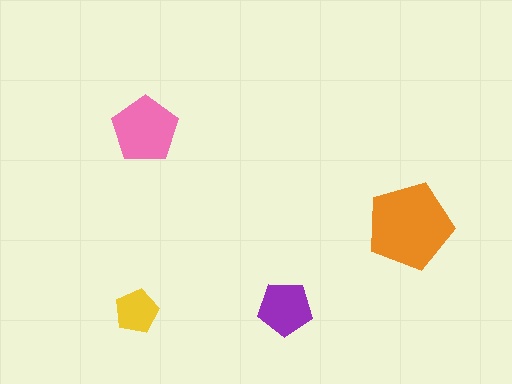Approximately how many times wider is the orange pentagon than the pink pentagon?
About 1.5 times wider.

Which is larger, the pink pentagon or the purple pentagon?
The pink one.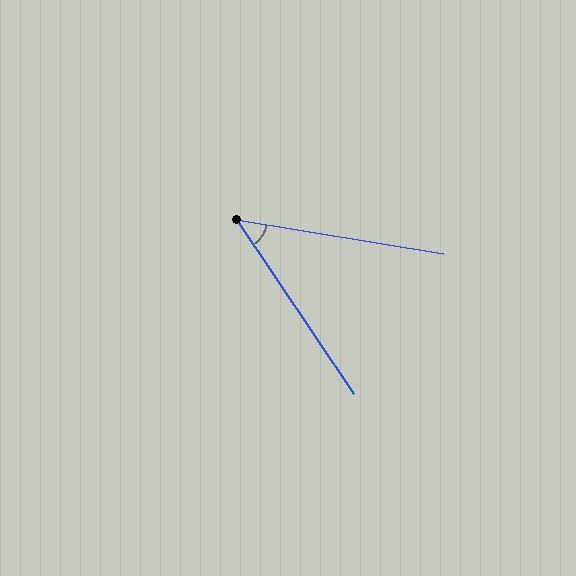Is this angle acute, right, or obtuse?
It is acute.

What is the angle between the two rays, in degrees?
Approximately 47 degrees.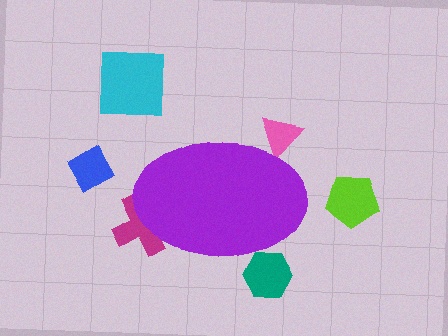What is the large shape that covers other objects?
A purple ellipse.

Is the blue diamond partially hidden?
No, the blue diamond is fully visible.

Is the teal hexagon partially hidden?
Yes, the teal hexagon is partially hidden behind the purple ellipse.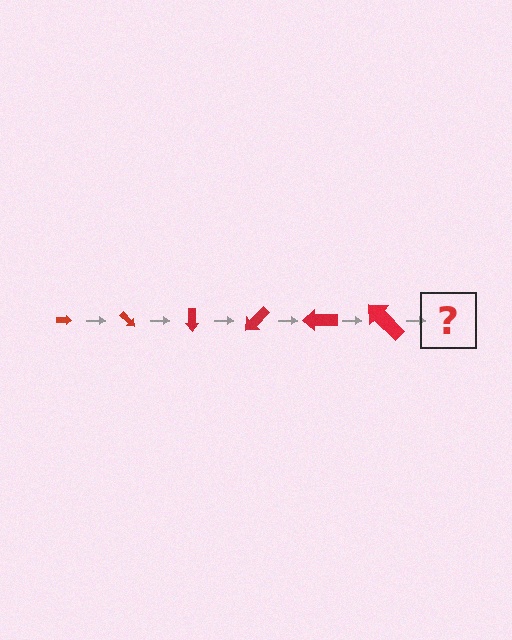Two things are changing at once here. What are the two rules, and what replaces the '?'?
The two rules are that the arrow grows larger each step and it rotates 45 degrees each step. The '?' should be an arrow, larger than the previous one and rotated 270 degrees from the start.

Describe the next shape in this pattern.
It should be an arrow, larger than the previous one and rotated 270 degrees from the start.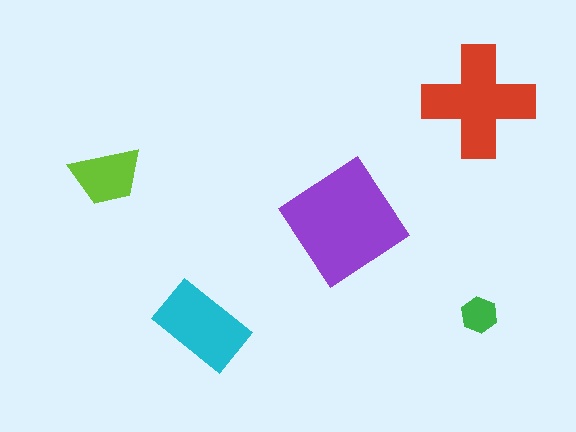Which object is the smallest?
The green hexagon.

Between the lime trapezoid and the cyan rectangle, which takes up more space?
The cyan rectangle.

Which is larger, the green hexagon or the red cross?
The red cross.